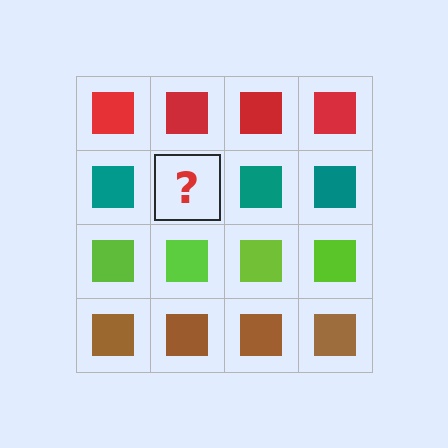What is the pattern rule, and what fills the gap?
The rule is that each row has a consistent color. The gap should be filled with a teal square.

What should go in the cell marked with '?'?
The missing cell should contain a teal square.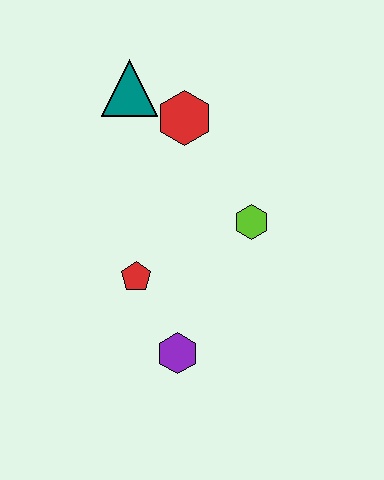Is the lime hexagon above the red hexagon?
No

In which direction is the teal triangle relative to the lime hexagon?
The teal triangle is above the lime hexagon.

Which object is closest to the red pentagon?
The purple hexagon is closest to the red pentagon.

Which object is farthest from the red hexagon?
The purple hexagon is farthest from the red hexagon.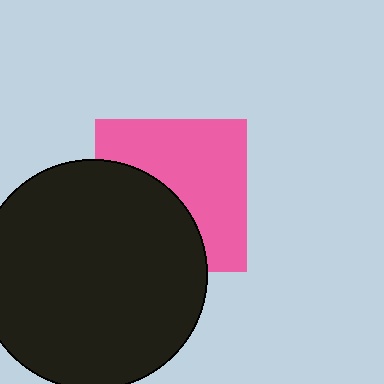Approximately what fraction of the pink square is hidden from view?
Roughly 42% of the pink square is hidden behind the black circle.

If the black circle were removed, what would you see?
You would see the complete pink square.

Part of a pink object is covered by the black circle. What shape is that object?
It is a square.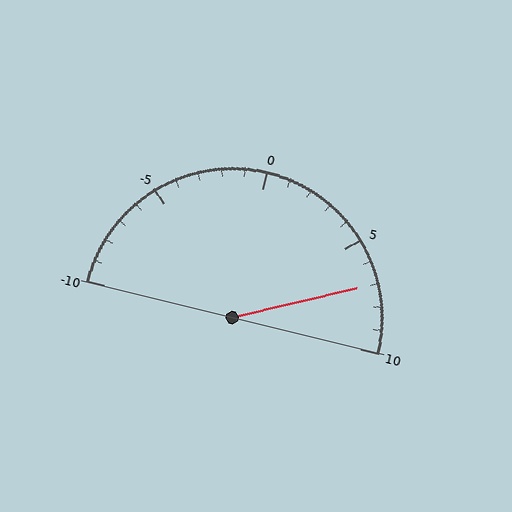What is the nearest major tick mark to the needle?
The nearest major tick mark is 5.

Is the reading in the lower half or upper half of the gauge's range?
The reading is in the upper half of the range (-10 to 10).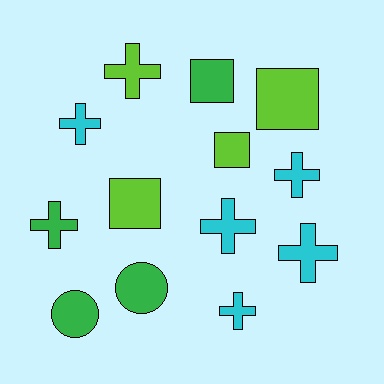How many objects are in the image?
There are 13 objects.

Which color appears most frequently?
Cyan, with 5 objects.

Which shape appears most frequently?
Cross, with 7 objects.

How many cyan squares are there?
There are no cyan squares.